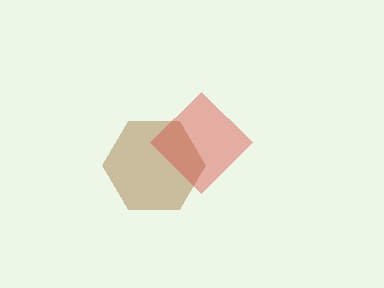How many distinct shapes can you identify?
There are 2 distinct shapes: a brown hexagon, a red diamond.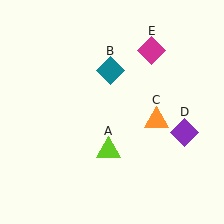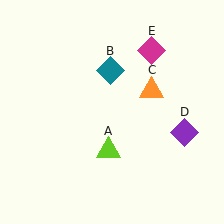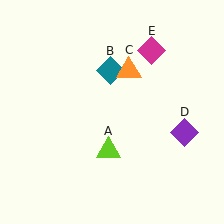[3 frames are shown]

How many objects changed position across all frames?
1 object changed position: orange triangle (object C).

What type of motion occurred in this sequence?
The orange triangle (object C) rotated counterclockwise around the center of the scene.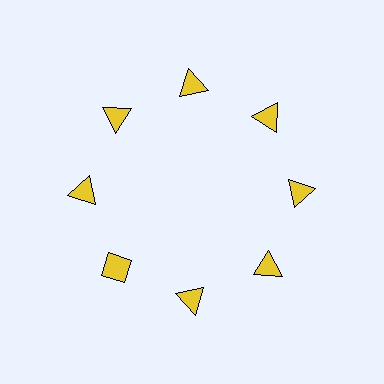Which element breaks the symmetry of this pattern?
The yellow diamond at roughly the 8 o'clock position breaks the symmetry. All other shapes are yellow triangles.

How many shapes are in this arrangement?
There are 8 shapes arranged in a ring pattern.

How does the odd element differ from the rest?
It has a different shape: diamond instead of triangle.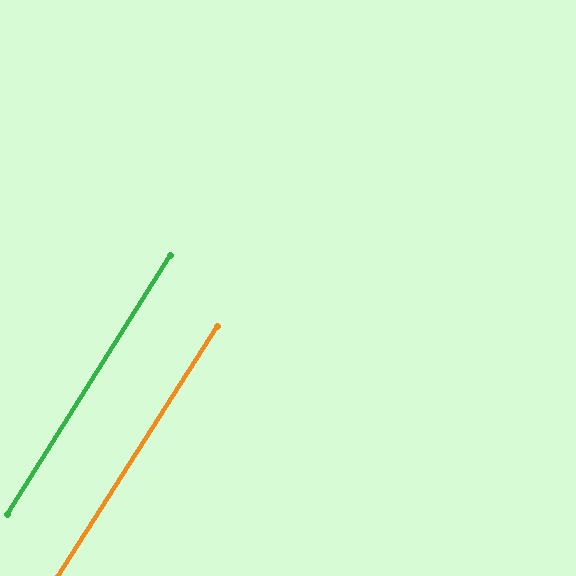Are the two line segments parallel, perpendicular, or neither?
Parallel — their directions differ by only 0.4°.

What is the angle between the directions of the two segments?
Approximately 0 degrees.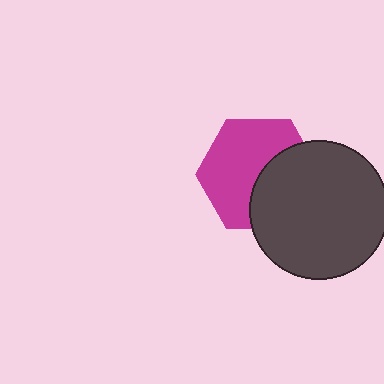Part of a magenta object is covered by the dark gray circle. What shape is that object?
It is a hexagon.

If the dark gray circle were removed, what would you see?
You would see the complete magenta hexagon.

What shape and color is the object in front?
The object in front is a dark gray circle.